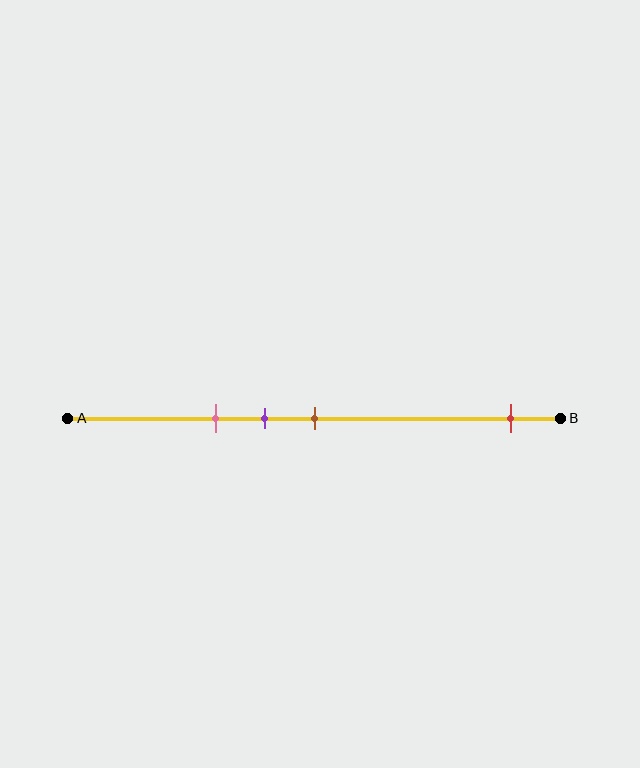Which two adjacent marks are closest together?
The purple and brown marks are the closest adjacent pair.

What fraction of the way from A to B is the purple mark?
The purple mark is approximately 40% (0.4) of the way from A to B.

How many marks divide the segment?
There are 4 marks dividing the segment.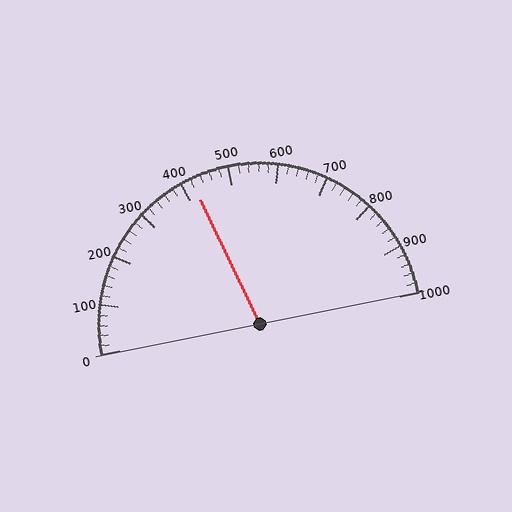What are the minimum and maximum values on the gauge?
The gauge ranges from 0 to 1000.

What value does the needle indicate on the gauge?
The needle indicates approximately 420.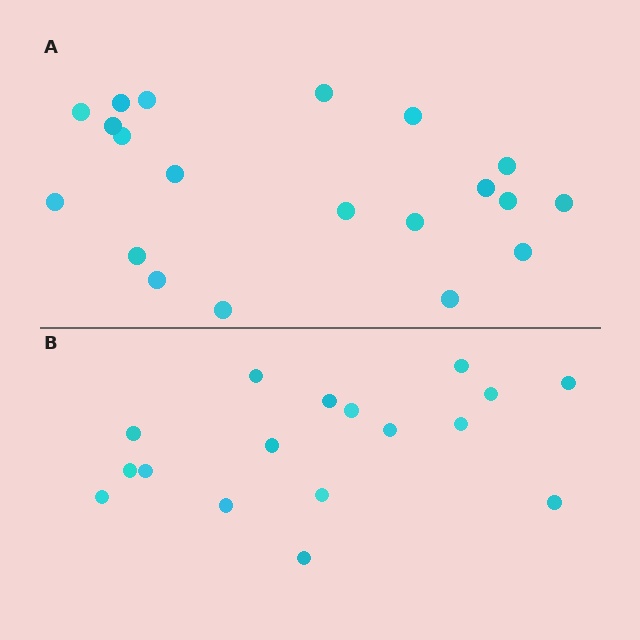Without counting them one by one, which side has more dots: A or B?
Region A (the top region) has more dots.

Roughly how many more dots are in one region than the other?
Region A has just a few more — roughly 2 or 3 more dots than region B.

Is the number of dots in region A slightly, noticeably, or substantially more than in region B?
Region A has only slightly more — the two regions are fairly close. The ratio is roughly 1.2 to 1.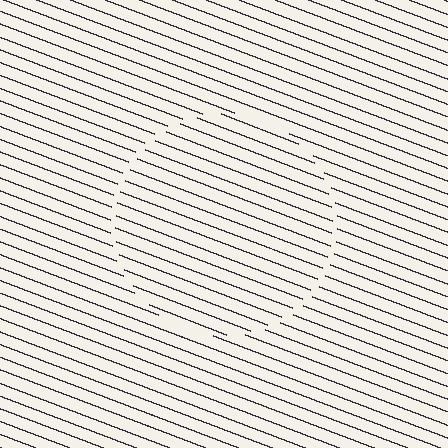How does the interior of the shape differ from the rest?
The interior of the shape contains the same grating, shifted by half a period — the contour is defined by the phase discontinuity where line-ends from the inner and outer gratings abut.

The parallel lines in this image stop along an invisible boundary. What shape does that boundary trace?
An illusory circle. The interior of the shape contains the same grating, shifted by half a period — the contour is defined by the phase discontinuity where line-ends from the inner and outer gratings abut.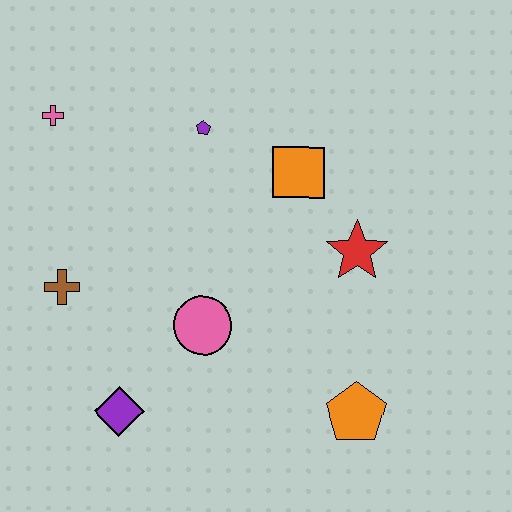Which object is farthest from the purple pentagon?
The orange pentagon is farthest from the purple pentagon.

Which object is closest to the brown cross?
The purple diamond is closest to the brown cross.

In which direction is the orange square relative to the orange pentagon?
The orange square is above the orange pentagon.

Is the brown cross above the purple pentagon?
No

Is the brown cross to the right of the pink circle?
No